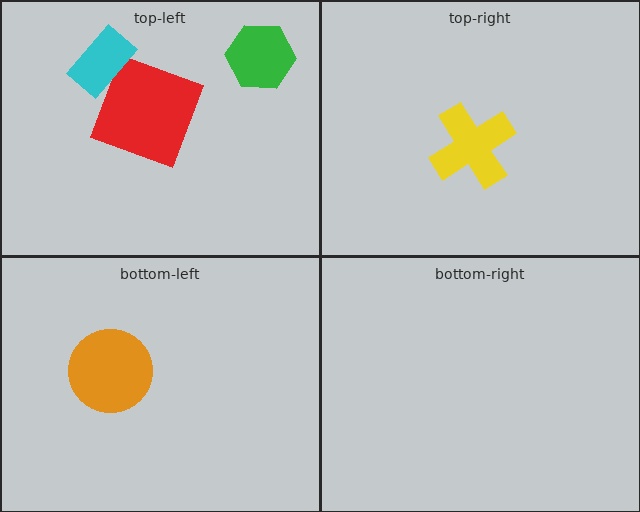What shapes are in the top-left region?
The green hexagon, the red square, the cyan rectangle.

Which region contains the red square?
The top-left region.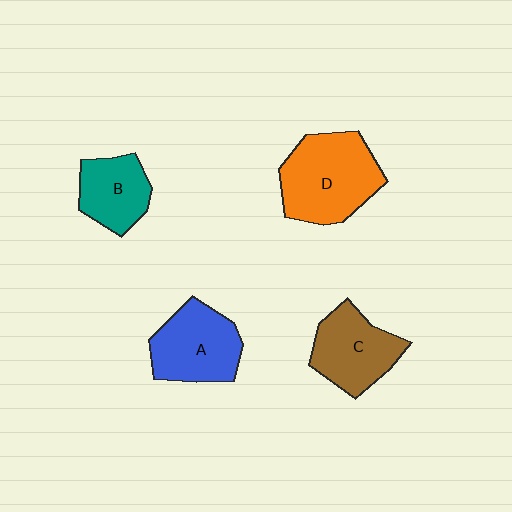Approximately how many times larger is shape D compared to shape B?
Approximately 1.7 times.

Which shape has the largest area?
Shape D (orange).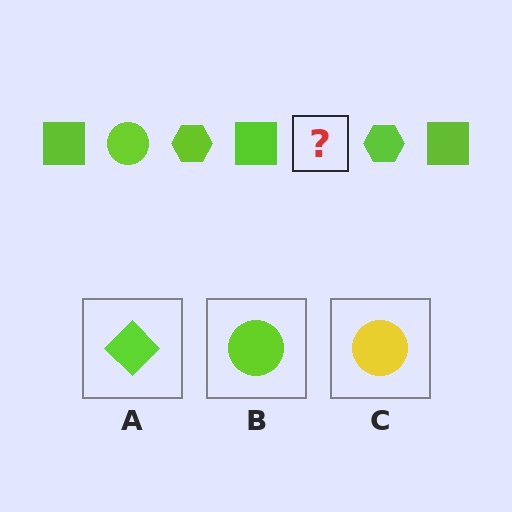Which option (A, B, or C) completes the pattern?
B.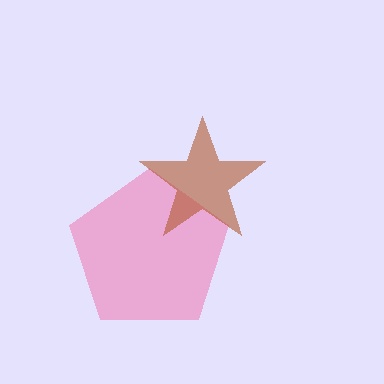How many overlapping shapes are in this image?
There are 2 overlapping shapes in the image.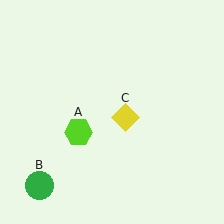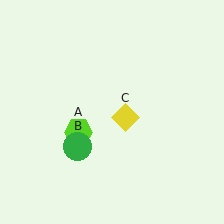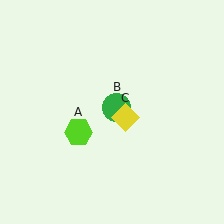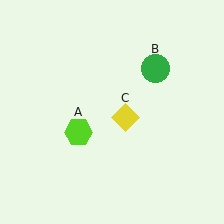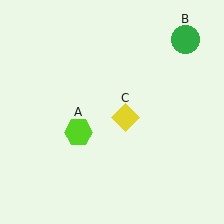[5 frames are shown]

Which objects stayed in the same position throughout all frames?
Lime hexagon (object A) and yellow diamond (object C) remained stationary.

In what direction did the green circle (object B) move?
The green circle (object B) moved up and to the right.